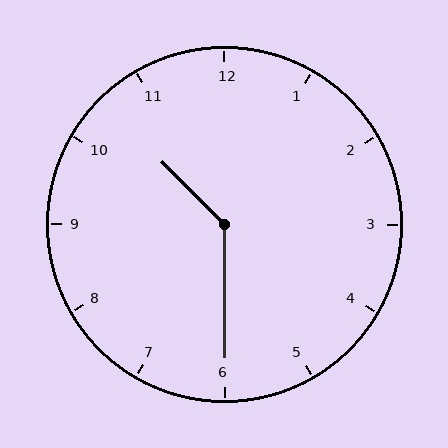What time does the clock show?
10:30.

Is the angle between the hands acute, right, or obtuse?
It is obtuse.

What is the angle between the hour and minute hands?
Approximately 135 degrees.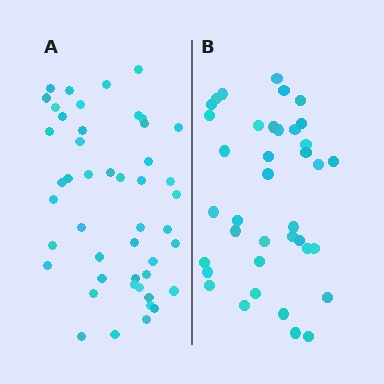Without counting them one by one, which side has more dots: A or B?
Region A (the left region) has more dots.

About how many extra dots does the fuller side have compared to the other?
Region A has roughly 8 or so more dots than region B.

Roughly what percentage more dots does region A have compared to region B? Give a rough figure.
About 25% more.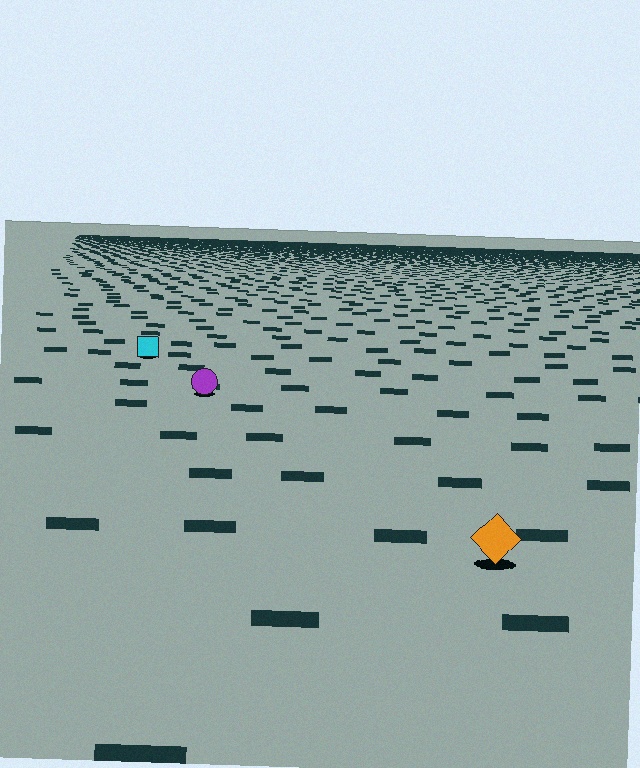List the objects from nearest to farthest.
From nearest to farthest: the orange diamond, the purple circle, the cyan square.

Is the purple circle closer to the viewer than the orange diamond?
No. The orange diamond is closer — you can tell from the texture gradient: the ground texture is coarser near it.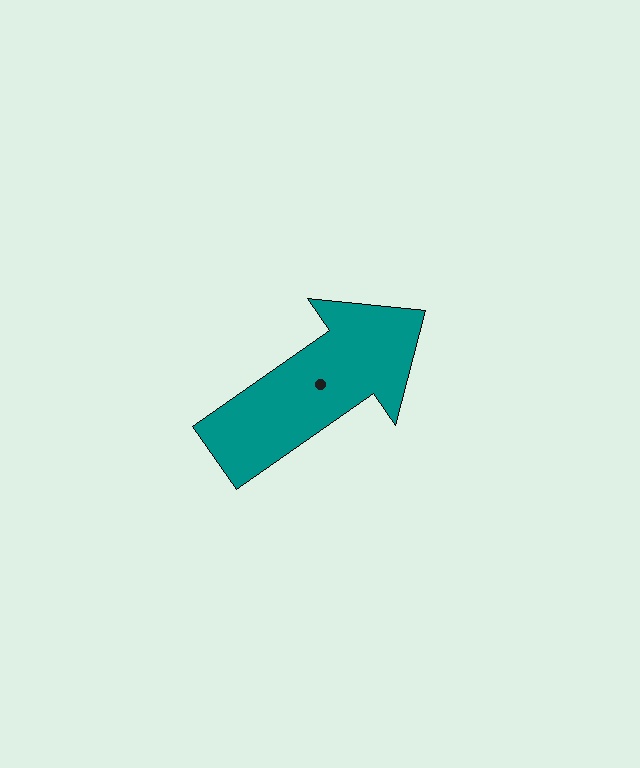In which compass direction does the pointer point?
Northeast.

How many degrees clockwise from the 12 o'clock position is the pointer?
Approximately 55 degrees.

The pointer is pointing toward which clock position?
Roughly 2 o'clock.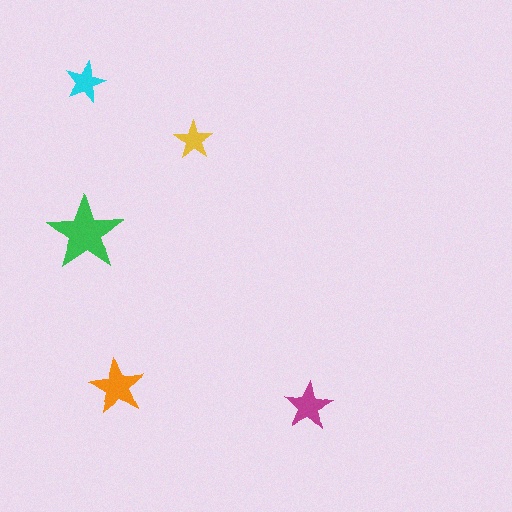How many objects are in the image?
There are 5 objects in the image.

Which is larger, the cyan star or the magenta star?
The magenta one.